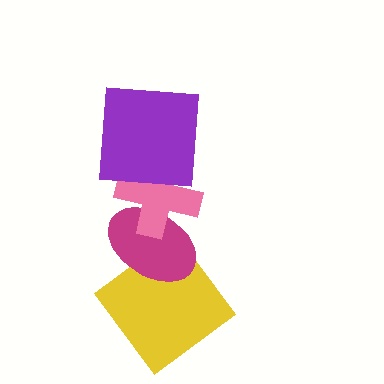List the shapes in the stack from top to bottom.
From top to bottom: the purple square, the pink cross, the magenta ellipse, the yellow diamond.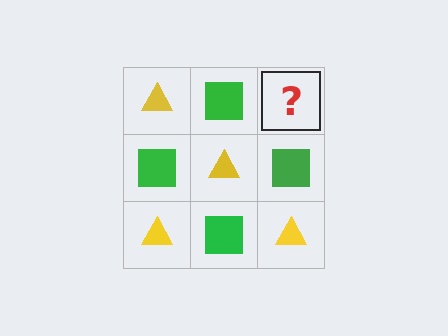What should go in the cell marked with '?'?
The missing cell should contain a yellow triangle.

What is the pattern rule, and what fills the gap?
The rule is that it alternates yellow triangle and green square in a checkerboard pattern. The gap should be filled with a yellow triangle.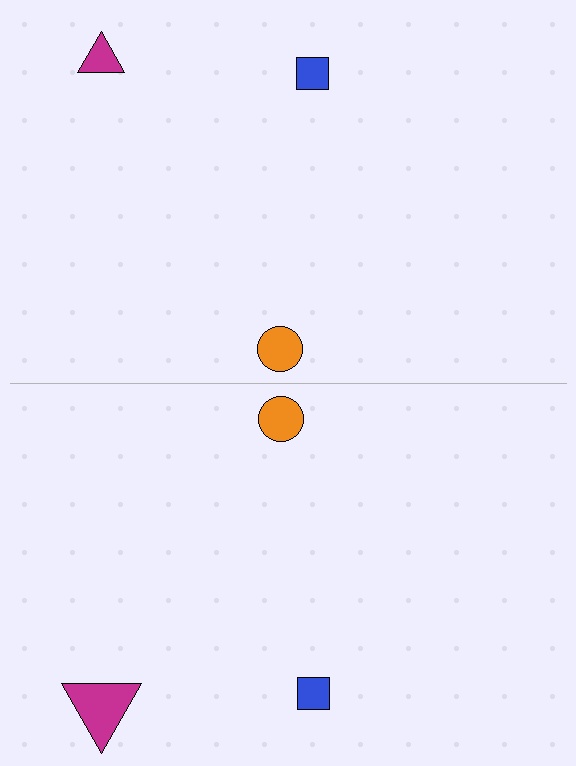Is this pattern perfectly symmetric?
No, the pattern is not perfectly symmetric. The magenta triangle on the bottom side has a different size than its mirror counterpart.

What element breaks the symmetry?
The magenta triangle on the bottom side has a different size than its mirror counterpart.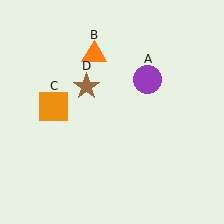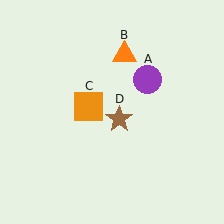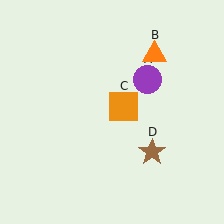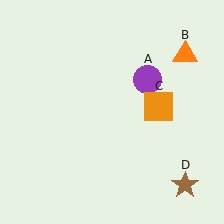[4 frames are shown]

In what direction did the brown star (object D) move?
The brown star (object D) moved down and to the right.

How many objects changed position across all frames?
3 objects changed position: orange triangle (object B), orange square (object C), brown star (object D).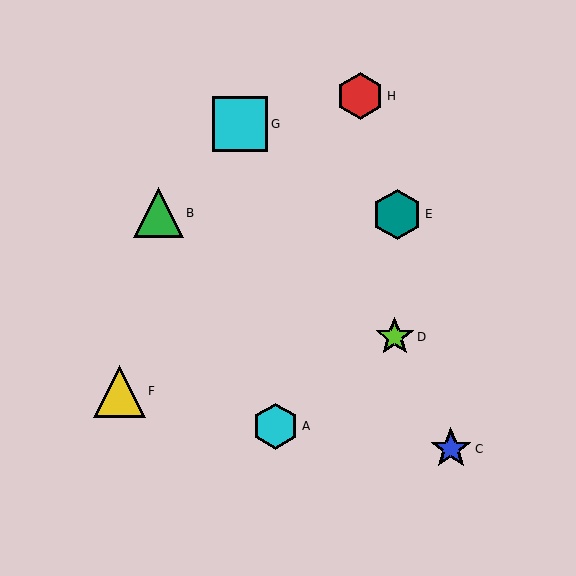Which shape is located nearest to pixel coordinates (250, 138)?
The cyan square (labeled G) at (240, 124) is nearest to that location.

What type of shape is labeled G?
Shape G is a cyan square.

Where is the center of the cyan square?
The center of the cyan square is at (240, 124).